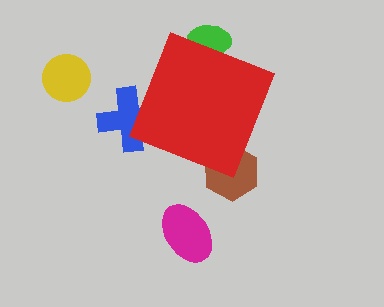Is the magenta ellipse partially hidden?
No, the magenta ellipse is fully visible.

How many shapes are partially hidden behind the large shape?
3 shapes are partially hidden.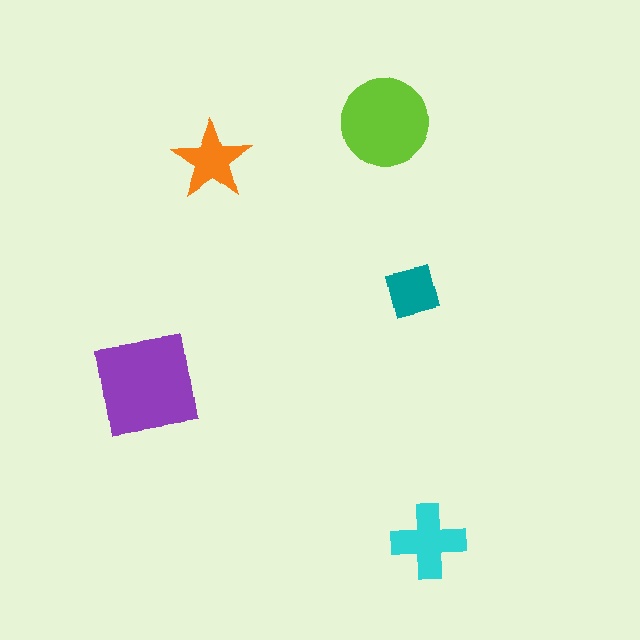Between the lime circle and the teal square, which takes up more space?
The lime circle.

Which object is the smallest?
The teal square.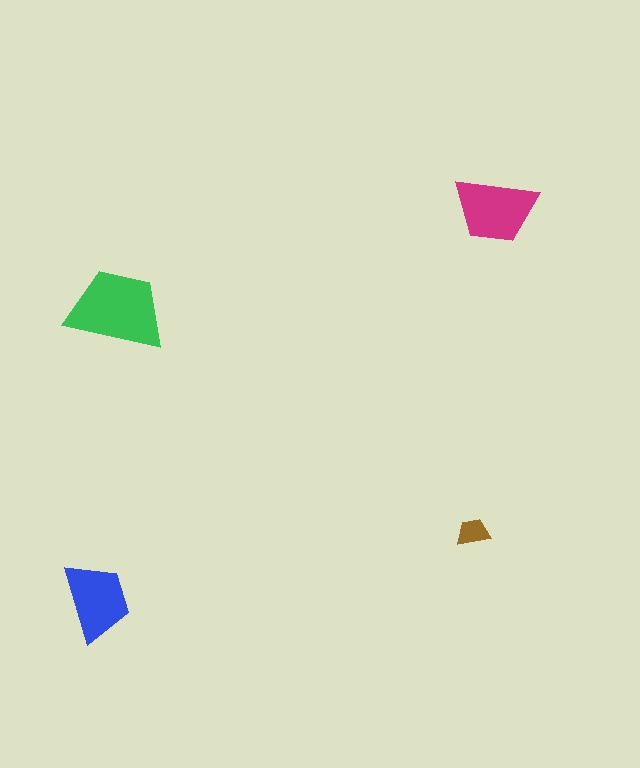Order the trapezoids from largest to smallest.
the green one, the magenta one, the blue one, the brown one.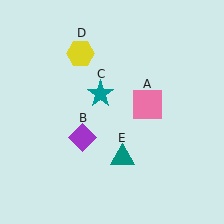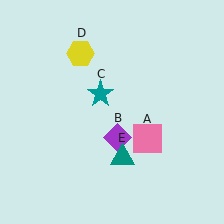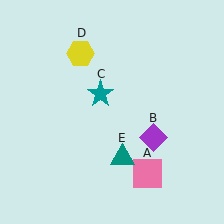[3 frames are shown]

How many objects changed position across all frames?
2 objects changed position: pink square (object A), purple diamond (object B).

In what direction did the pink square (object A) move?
The pink square (object A) moved down.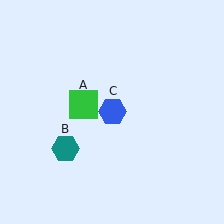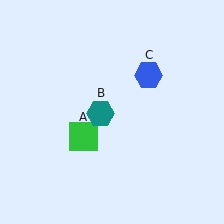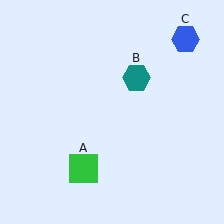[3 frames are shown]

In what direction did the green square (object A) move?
The green square (object A) moved down.